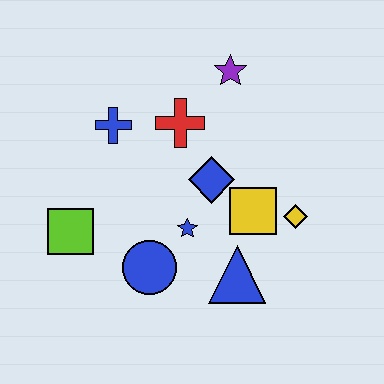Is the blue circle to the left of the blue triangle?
Yes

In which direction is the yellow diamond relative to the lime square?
The yellow diamond is to the right of the lime square.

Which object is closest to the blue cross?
The red cross is closest to the blue cross.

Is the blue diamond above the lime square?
Yes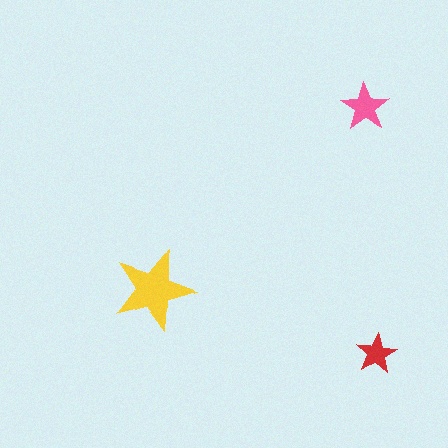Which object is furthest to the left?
The yellow star is leftmost.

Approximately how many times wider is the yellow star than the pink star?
About 1.5 times wider.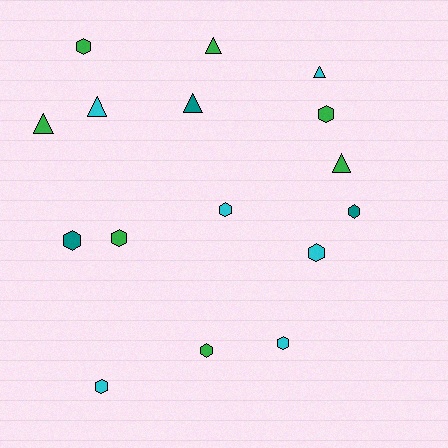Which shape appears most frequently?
Hexagon, with 10 objects.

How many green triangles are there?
There are 3 green triangles.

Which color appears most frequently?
Green, with 7 objects.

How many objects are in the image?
There are 16 objects.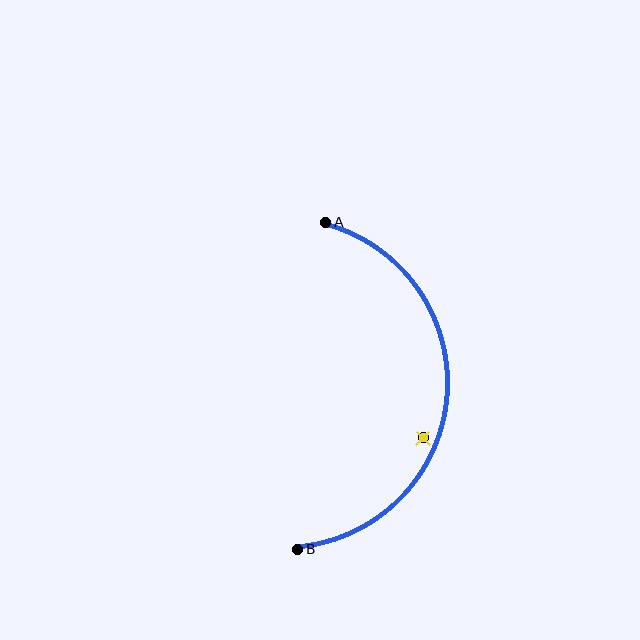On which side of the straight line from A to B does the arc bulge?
The arc bulges to the right of the straight line connecting A and B.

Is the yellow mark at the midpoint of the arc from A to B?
No — the yellow mark does not lie on the arc at all. It sits slightly inside the curve.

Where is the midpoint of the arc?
The arc midpoint is the point on the curve farthest from the straight line joining A and B. It sits to the right of that line.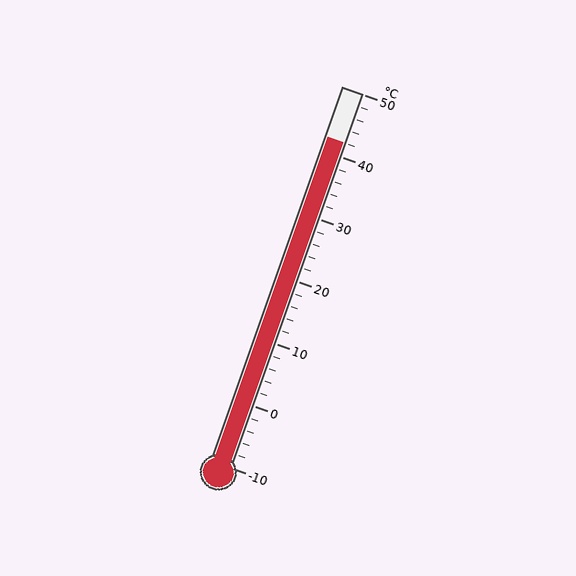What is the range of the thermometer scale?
The thermometer scale ranges from -10°C to 50°C.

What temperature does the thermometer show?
The thermometer shows approximately 42°C.